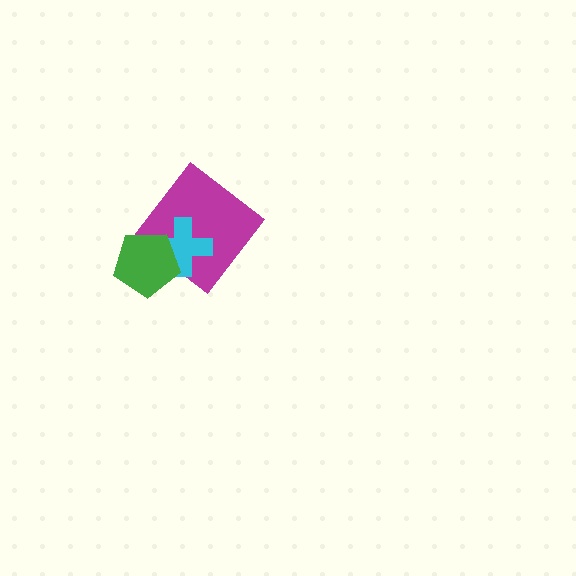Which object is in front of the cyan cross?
The green pentagon is in front of the cyan cross.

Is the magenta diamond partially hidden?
Yes, it is partially covered by another shape.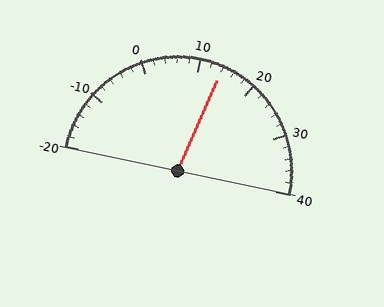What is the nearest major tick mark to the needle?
The nearest major tick mark is 10.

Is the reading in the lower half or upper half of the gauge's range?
The reading is in the upper half of the range (-20 to 40).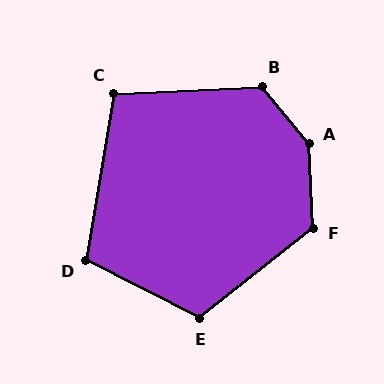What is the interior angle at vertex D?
Approximately 108 degrees (obtuse).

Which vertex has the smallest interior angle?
C, at approximately 102 degrees.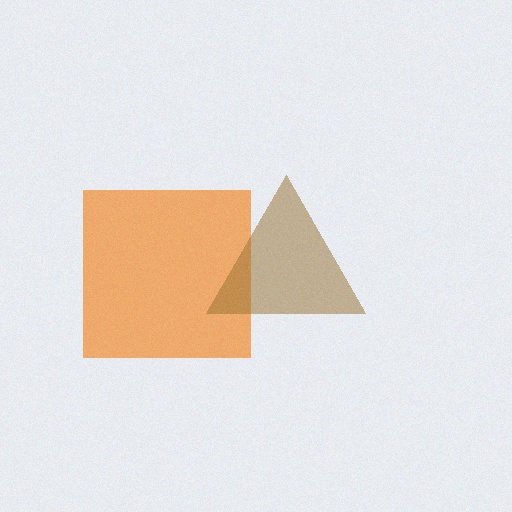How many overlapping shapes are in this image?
There are 2 overlapping shapes in the image.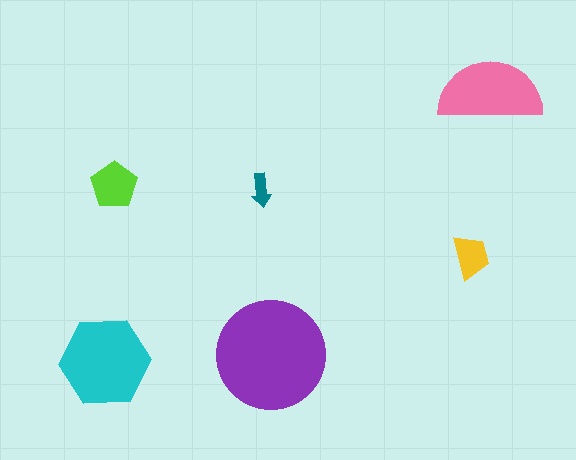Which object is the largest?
The purple circle.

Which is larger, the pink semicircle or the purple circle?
The purple circle.